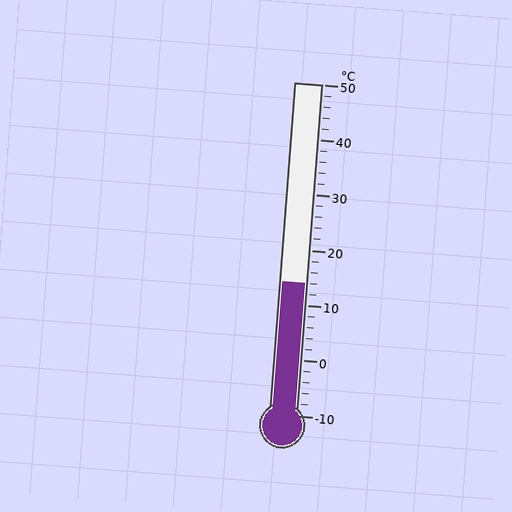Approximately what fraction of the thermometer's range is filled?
The thermometer is filled to approximately 40% of its range.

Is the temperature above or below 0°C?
The temperature is above 0°C.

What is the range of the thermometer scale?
The thermometer scale ranges from -10°C to 50°C.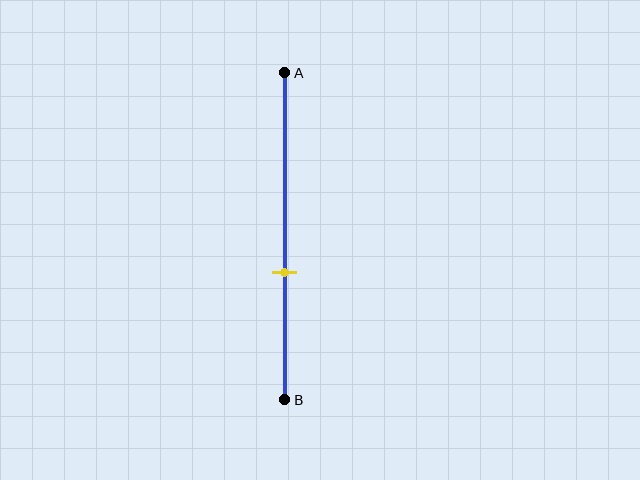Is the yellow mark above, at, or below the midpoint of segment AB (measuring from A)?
The yellow mark is below the midpoint of segment AB.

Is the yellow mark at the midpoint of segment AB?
No, the mark is at about 60% from A, not at the 50% midpoint.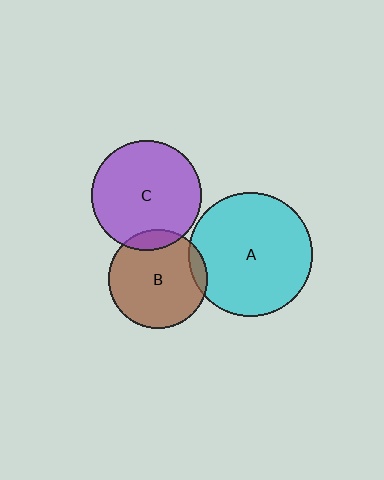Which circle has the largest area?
Circle A (cyan).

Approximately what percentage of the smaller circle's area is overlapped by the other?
Approximately 10%.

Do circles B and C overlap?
Yes.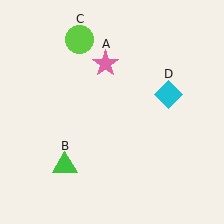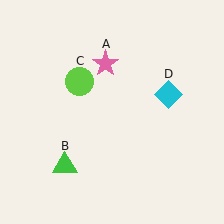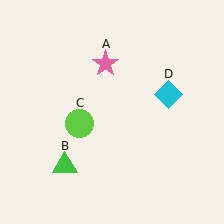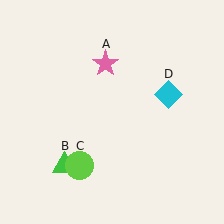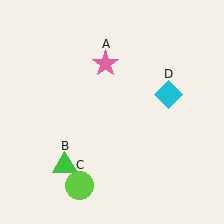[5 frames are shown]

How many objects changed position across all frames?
1 object changed position: lime circle (object C).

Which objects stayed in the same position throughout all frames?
Pink star (object A) and green triangle (object B) and cyan diamond (object D) remained stationary.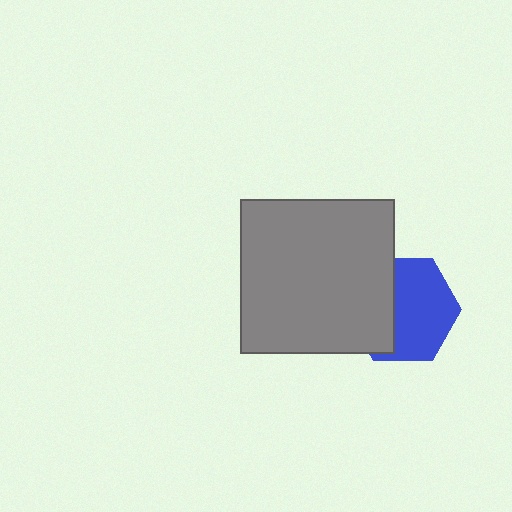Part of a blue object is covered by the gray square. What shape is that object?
It is a hexagon.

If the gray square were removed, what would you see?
You would see the complete blue hexagon.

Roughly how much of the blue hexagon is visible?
About half of it is visible (roughly 60%).